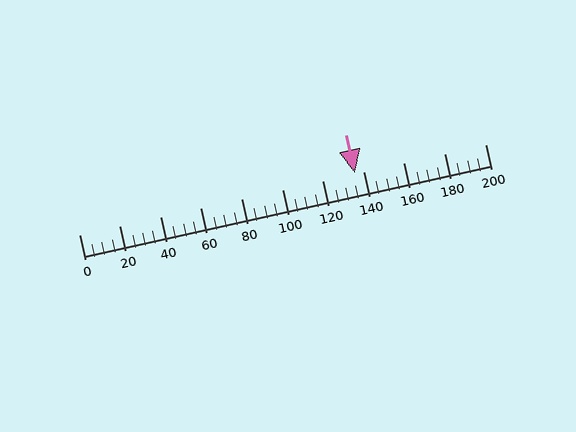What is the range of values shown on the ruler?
The ruler shows values from 0 to 200.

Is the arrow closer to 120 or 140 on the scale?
The arrow is closer to 140.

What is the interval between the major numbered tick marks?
The major tick marks are spaced 20 units apart.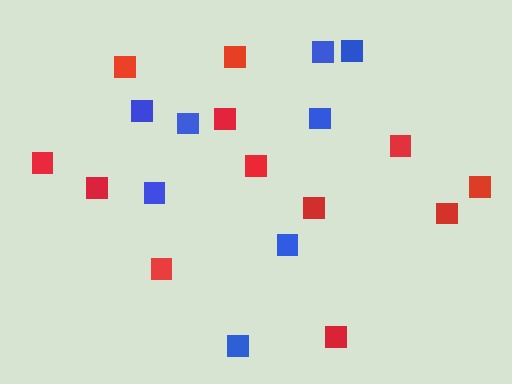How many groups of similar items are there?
There are 2 groups: one group of red squares (12) and one group of blue squares (8).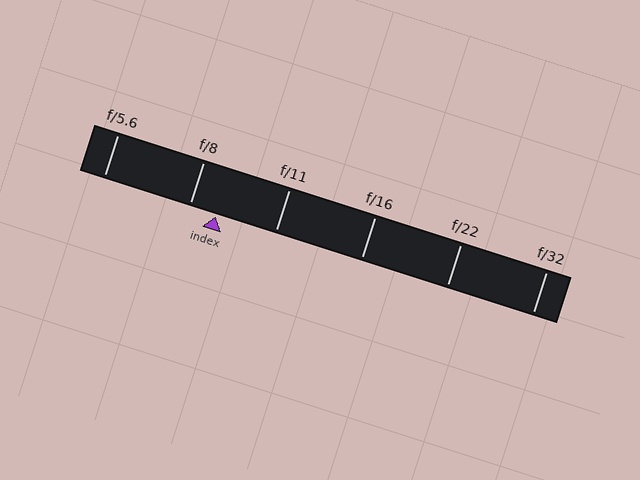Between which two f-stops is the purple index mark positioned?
The index mark is between f/8 and f/11.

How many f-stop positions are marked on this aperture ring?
There are 6 f-stop positions marked.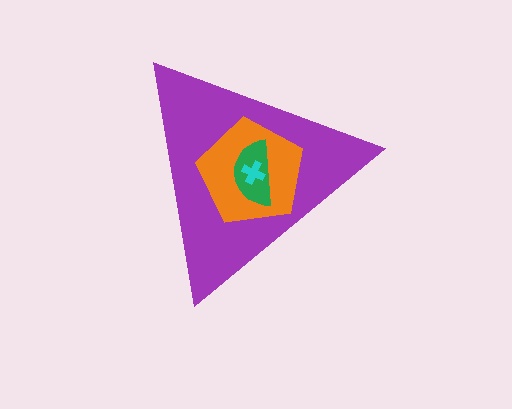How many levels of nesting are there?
4.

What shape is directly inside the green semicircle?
The cyan cross.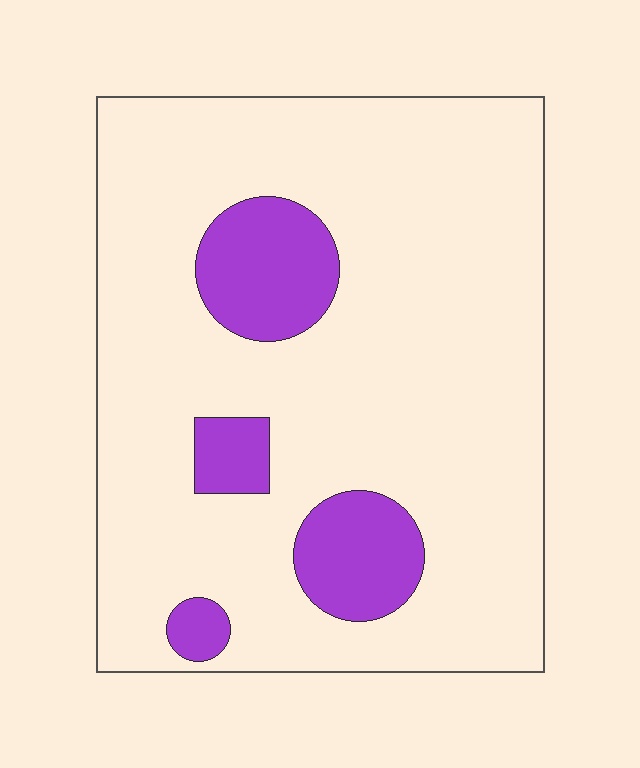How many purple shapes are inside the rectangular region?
4.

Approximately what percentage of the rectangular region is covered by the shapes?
Approximately 15%.